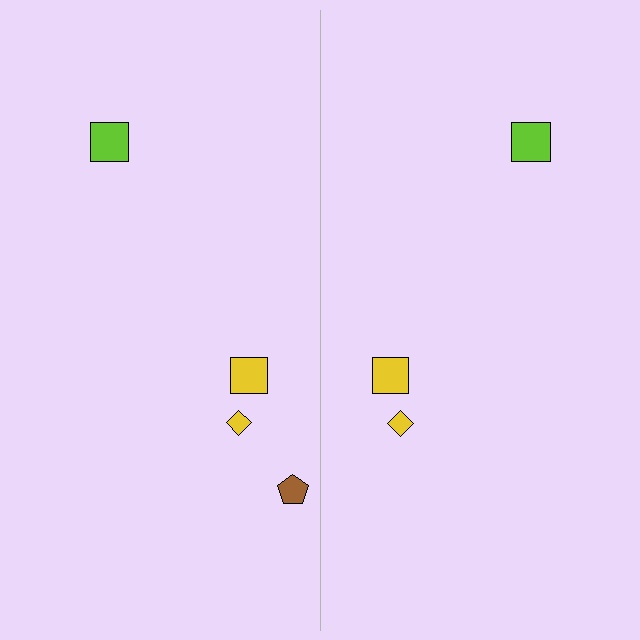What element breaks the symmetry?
A brown pentagon is missing from the right side.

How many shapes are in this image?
There are 7 shapes in this image.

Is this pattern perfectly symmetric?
No, the pattern is not perfectly symmetric. A brown pentagon is missing from the right side.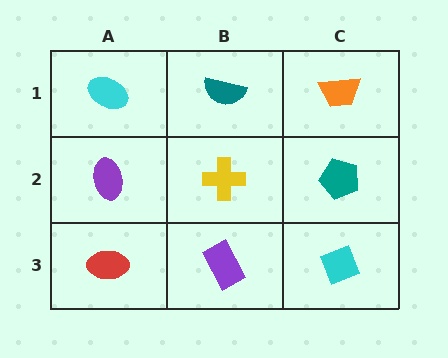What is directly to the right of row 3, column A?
A purple rectangle.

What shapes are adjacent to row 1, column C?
A teal pentagon (row 2, column C), a teal semicircle (row 1, column B).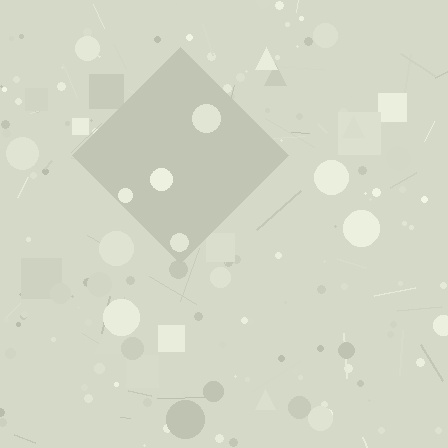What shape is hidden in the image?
A diamond is hidden in the image.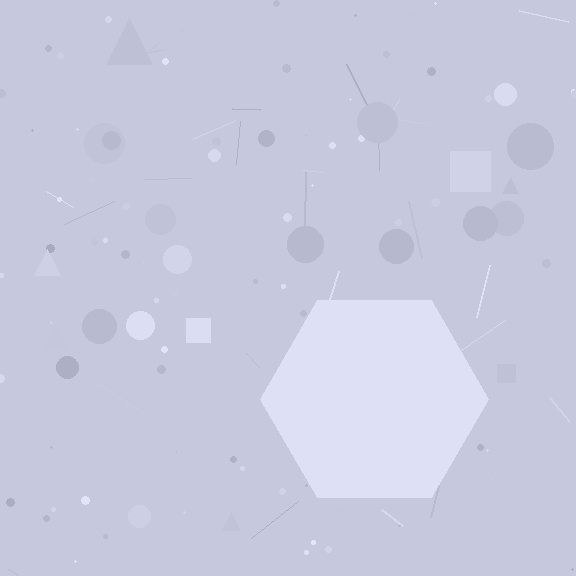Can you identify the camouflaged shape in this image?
The camouflaged shape is a hexagon.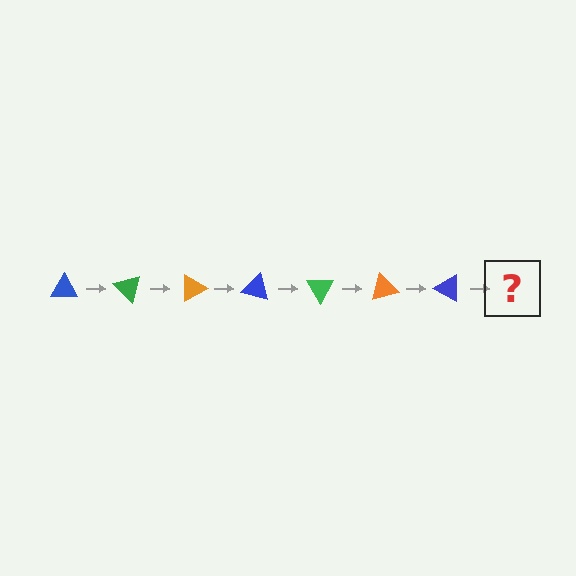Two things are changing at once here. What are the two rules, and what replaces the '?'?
The two rules are that it rotates 45 degrees each step and the color cycles through blue, green, and orange. The '?' should be a green triangle, rotated 315 degrees from the start.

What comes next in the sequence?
The next element should be a green triangle, rotated 315 degrees from the start.